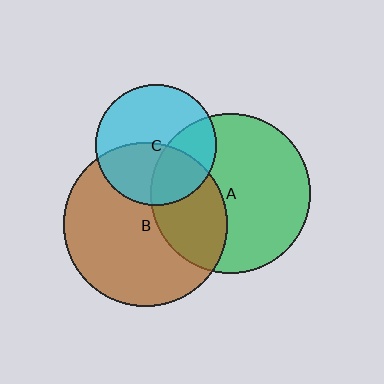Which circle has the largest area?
Circle B (brown).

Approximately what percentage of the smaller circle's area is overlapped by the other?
Approximately 35%.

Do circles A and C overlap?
Yes.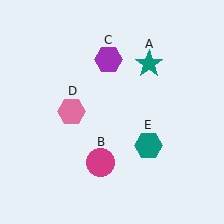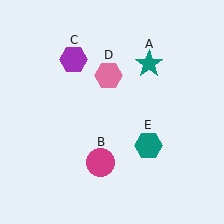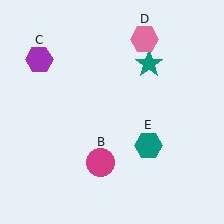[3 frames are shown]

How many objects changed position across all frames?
2 objects changed position: purple hexagon (object C), pink hexagon (object D).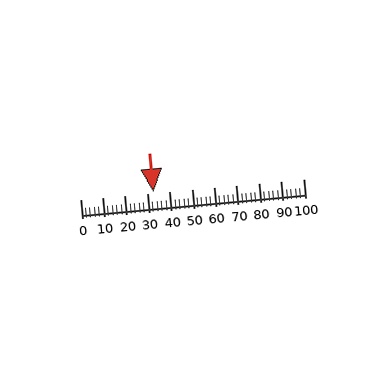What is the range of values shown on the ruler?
The ruler shows values from 0 to 100.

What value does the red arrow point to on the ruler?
The red arrow points to approximately 33.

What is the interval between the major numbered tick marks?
The major tick marks are spaced 10 units apart.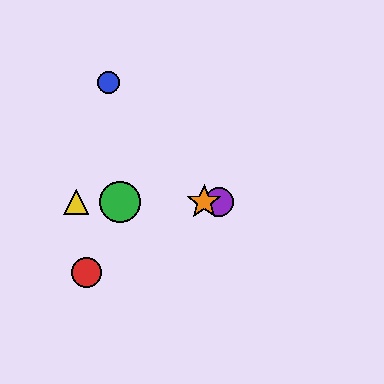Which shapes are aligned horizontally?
The green circle, the yellow triangle, the purple circle, the orange star are aligned horizontally.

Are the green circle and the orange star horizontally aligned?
Yes, both are at y≈202.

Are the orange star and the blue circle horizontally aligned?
No, the orange star is at y≈202 and the blue circle is at y≈82.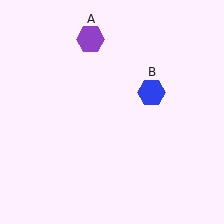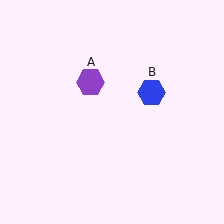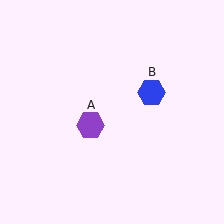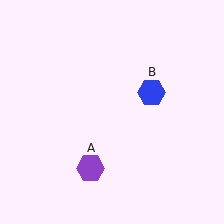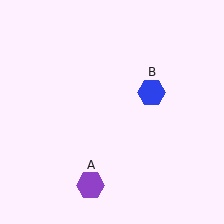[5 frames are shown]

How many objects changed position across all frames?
1 object changed position: purple hexagon (object A).